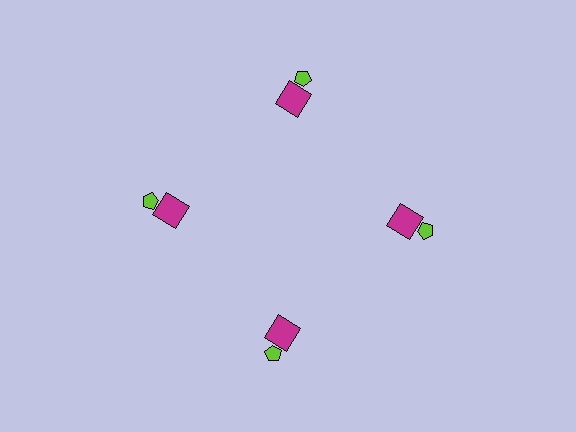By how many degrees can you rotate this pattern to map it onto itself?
The pattern maps onto itself every 90 degrees of rotation.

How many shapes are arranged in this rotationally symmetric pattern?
There are 8 shapes, arranged in 4 groups of 2.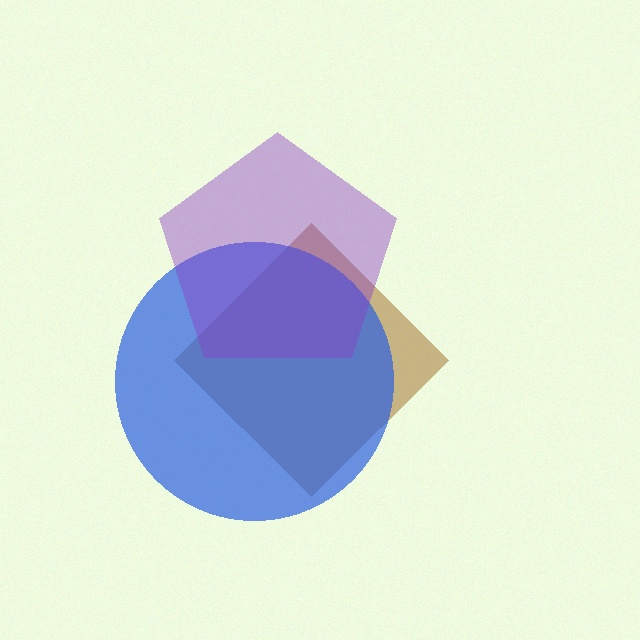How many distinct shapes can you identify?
There are 3 distinct shapes: a brown diamond, a blue circle, a purple pentagon.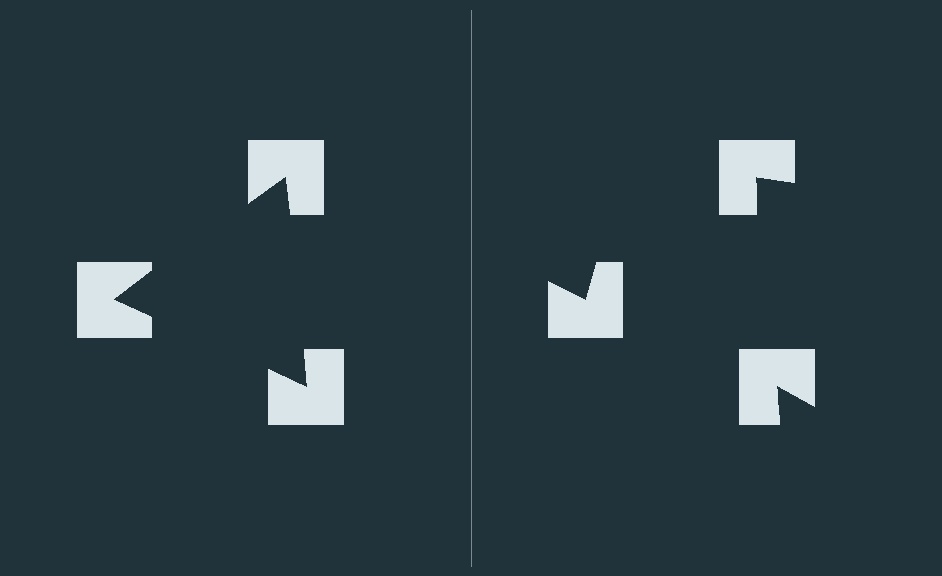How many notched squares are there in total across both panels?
6 — 3 on each side.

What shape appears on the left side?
An illusory triangle.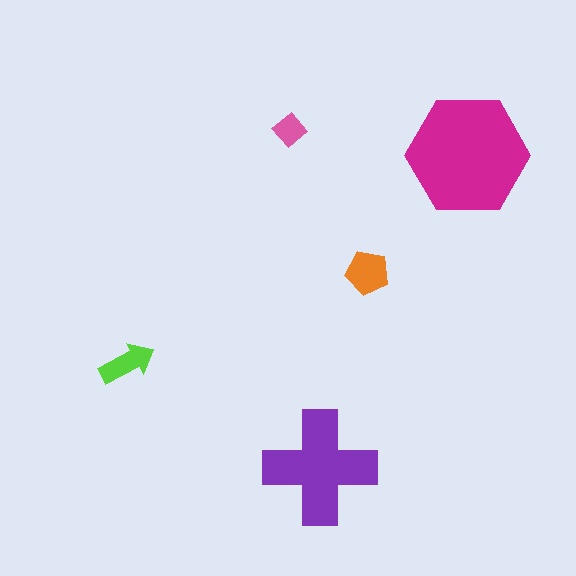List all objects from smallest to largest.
The pink diamond, the lime arrow, the orange pentagon, the purple cross, the magenta hexagon.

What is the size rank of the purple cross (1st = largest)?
2nd.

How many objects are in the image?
There are 5 objects in the image.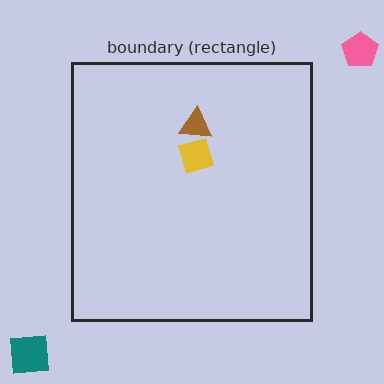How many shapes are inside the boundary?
2 inside, 2 outside.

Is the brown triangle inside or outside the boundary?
Inside.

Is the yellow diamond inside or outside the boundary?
Inside.